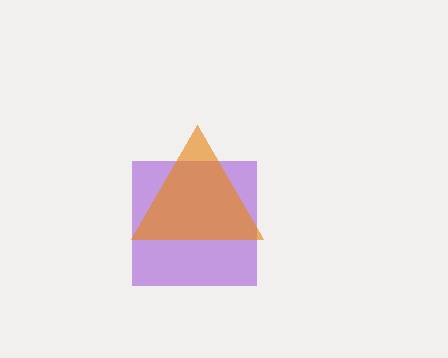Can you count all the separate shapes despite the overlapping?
Yes, there are 2 separate shapes.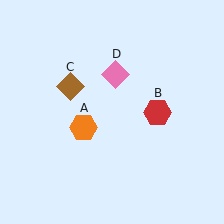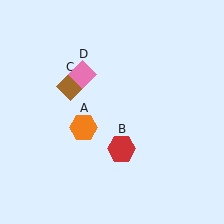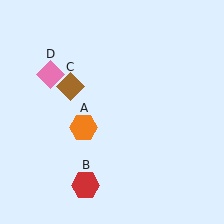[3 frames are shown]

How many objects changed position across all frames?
2 objects changed position: red hexagon (object B), pink diamond (object D).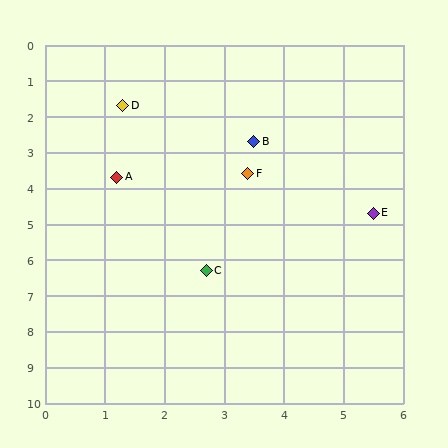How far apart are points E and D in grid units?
Points E and D are about 5.2 grid units apart.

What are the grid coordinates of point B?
Point B is at approximately (3.5, 2.7).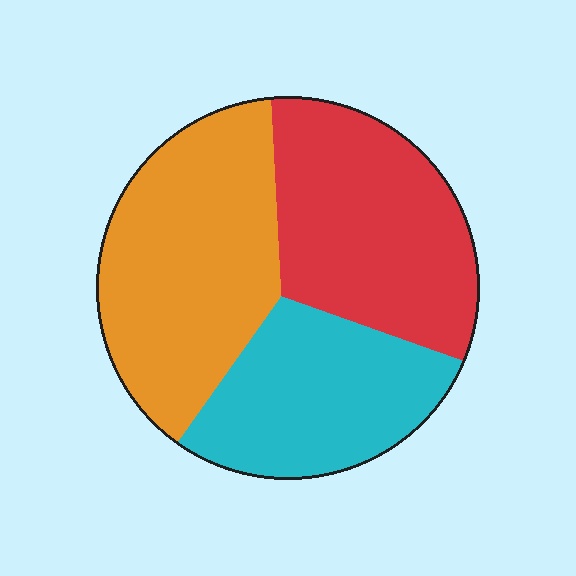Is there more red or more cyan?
Red.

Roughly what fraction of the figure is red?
Red covers 34% of the figure.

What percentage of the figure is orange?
Orange covers 38% of the figure.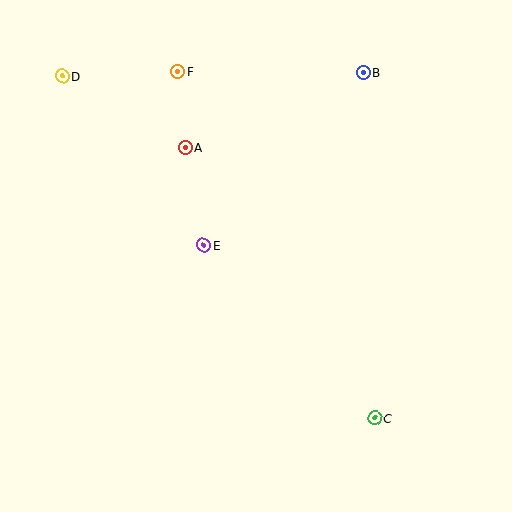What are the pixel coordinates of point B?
Point B is at (363, 73).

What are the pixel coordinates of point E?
Point E is at (204, 245).